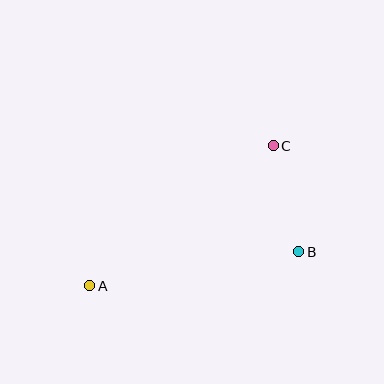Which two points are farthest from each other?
Points A and C are farthest from each other.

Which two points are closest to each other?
Points B and C are closest to each other.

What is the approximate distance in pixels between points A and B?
The distance between A and B is approximately 212 pixels.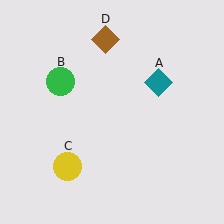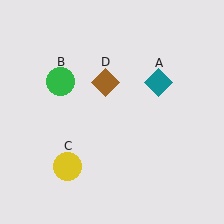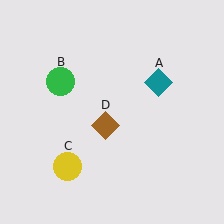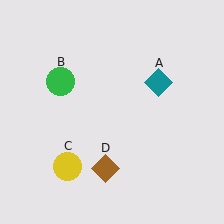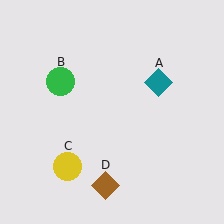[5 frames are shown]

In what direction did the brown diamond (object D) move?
The brown diamond (object D) moved down.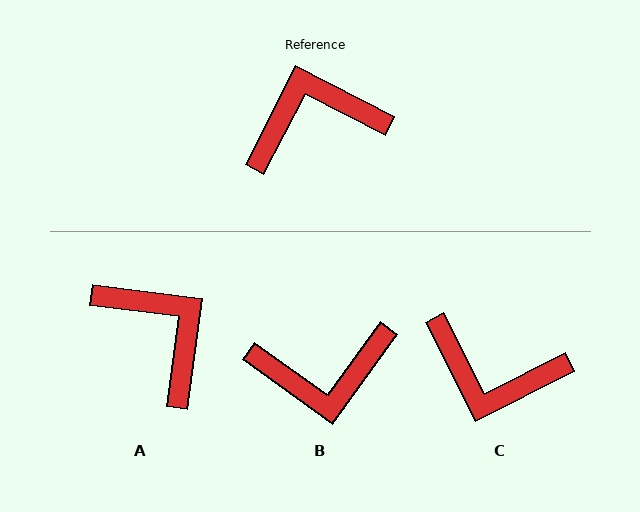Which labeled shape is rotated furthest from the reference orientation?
B, about 171 degrees away.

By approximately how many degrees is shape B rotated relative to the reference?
Approximately 171 degrees counter-clockwise.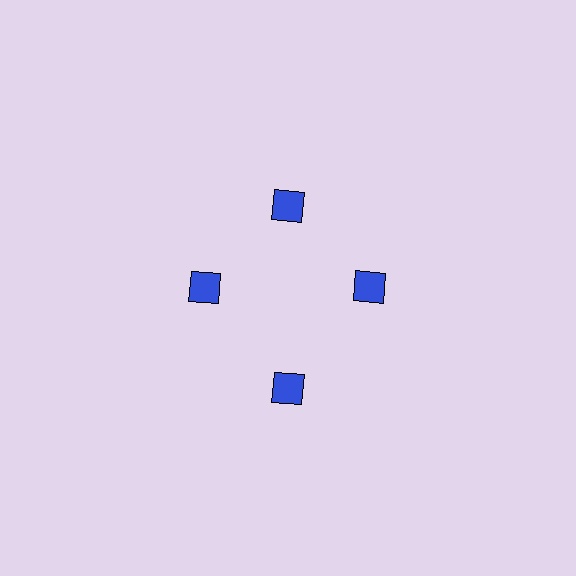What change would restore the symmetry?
The symmetry would be restored by moving it inward, back onto the ring so that all 4 squares sit at equal angles and equal distance from the center.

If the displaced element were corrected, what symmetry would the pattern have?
It would have 4-fold rotational symmetry — the pattern would map onto itself every 90 degrees.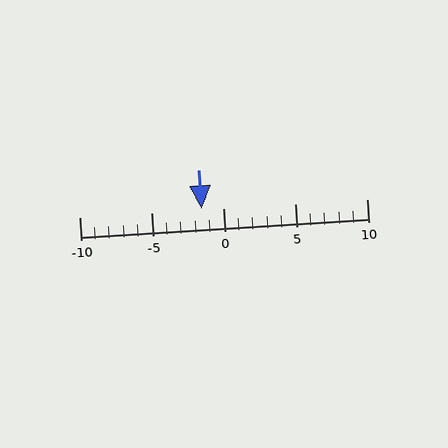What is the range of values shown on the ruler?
The ruler shows values from -10 to 10.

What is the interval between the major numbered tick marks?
The major tick marks are spaced 5 units apart.